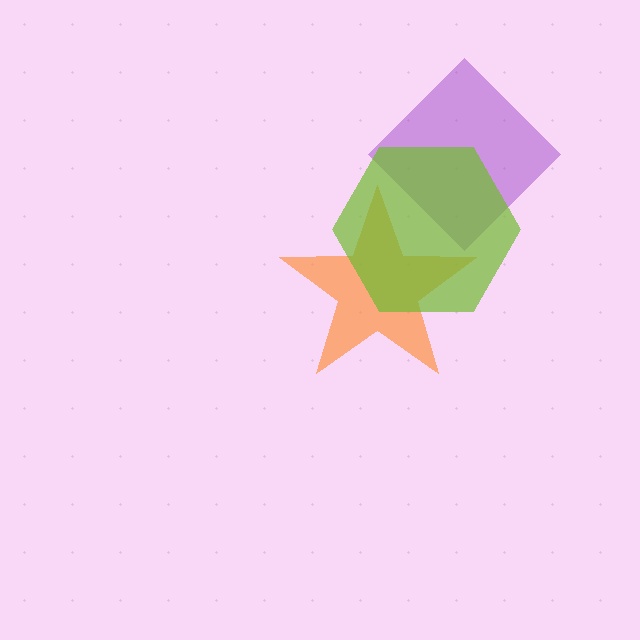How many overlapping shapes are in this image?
There are 3 overlapping shapes in the image.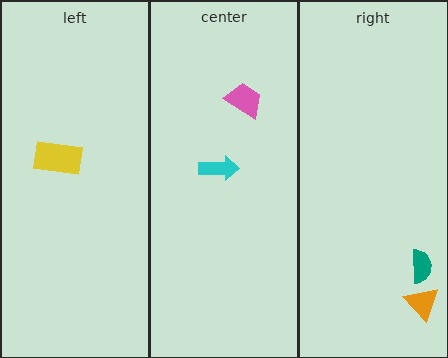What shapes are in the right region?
The teal semicircle, the orange triangle.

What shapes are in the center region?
The pink trapezoid, the cyan arrow.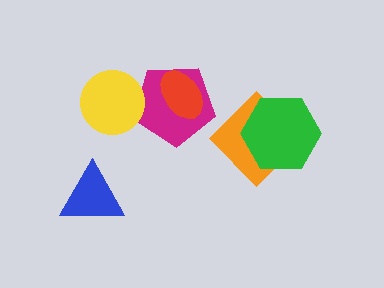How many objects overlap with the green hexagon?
1 object overlaps with the green hexagon.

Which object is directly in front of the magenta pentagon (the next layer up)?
The red ellipse is directly in front of the magenta pentagon.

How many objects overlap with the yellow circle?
1 object overlaps with the yellow circle.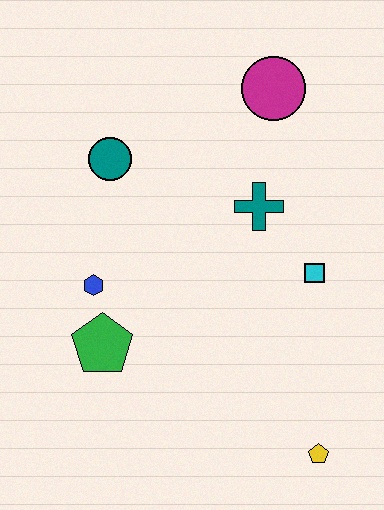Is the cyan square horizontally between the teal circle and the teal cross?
No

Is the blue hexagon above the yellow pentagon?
Yes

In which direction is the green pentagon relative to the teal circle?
The green pentagon is below the teal circle.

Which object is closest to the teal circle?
The blue hexagon is closest to the teal circle.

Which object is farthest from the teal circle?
The yellow pentagon is farthest from the teal circle.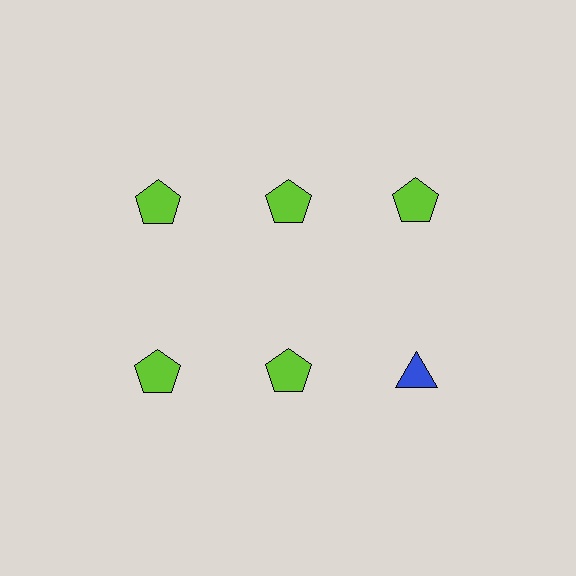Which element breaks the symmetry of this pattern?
The blue triangle in the second row, center column breaks the symmetry. All other shapes are lime pentagons.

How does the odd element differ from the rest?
It differs in both color (blue instead of lime) and shape (triangle instead of pentagon).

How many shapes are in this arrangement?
There are 6 shapes arranged in a grid pattern.